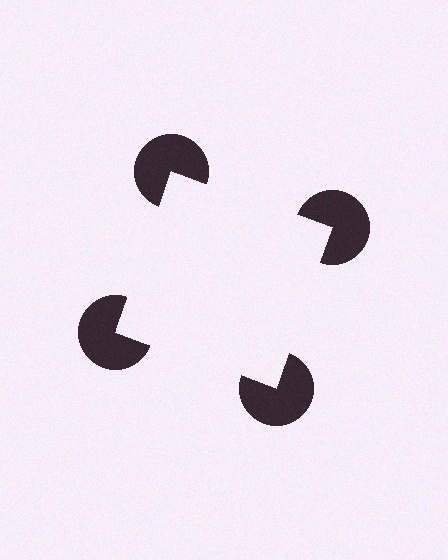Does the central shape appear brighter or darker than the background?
It typically appears slightly brighter than the background, even though no actual brightness change is drawn.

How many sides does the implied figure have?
4 sides.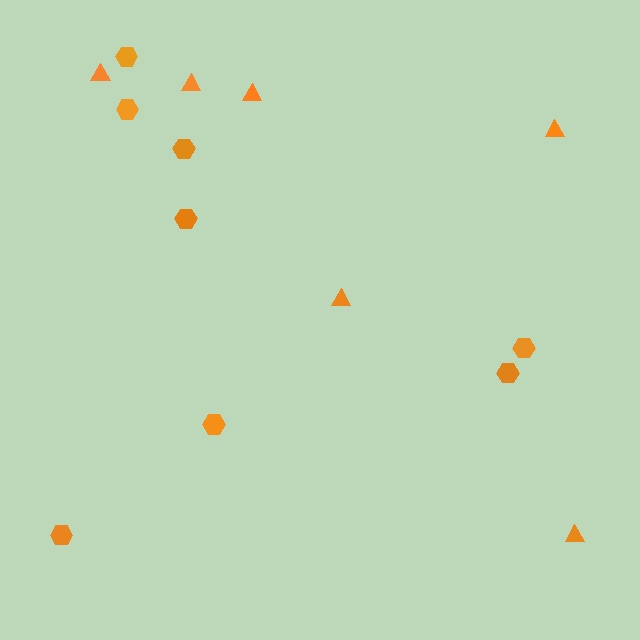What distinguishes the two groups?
There are 2 groups: one group of hexagons (8) and one group of triangles (6).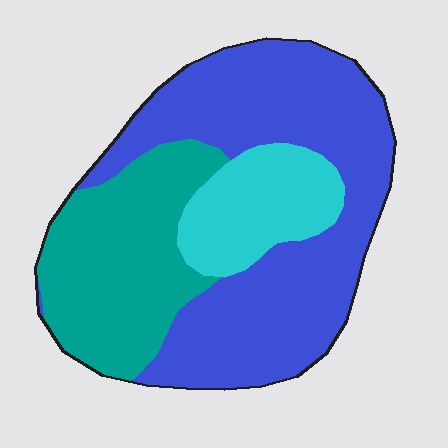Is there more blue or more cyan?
Blue.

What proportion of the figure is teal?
Teal covers roughly 30% of the figure.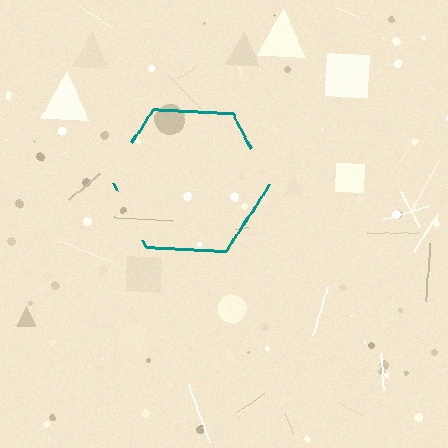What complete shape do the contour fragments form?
The contour fragments form a hexagon.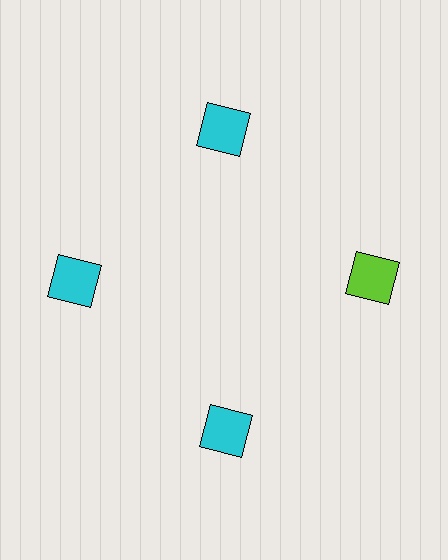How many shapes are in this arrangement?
There are 4 shapes arranged in a ring pattern.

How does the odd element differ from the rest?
It has a different color: lime instead of cyan.